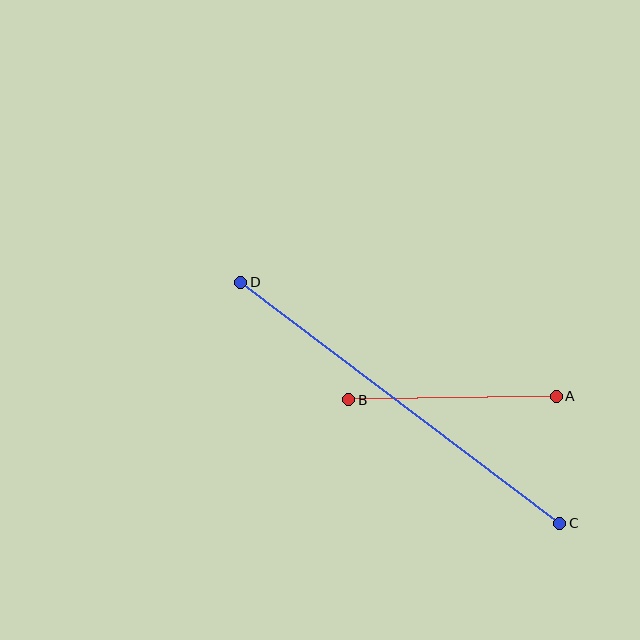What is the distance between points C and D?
The distance is approximately 400 pixels.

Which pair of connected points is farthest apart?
Points C and D are farthest apart.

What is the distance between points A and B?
The distance is approximately 208 pixels.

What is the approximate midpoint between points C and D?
The midpoint is at approximately (400, 403) pixels.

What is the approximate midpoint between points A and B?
The midpoint is at approximately (452, 398) pixels.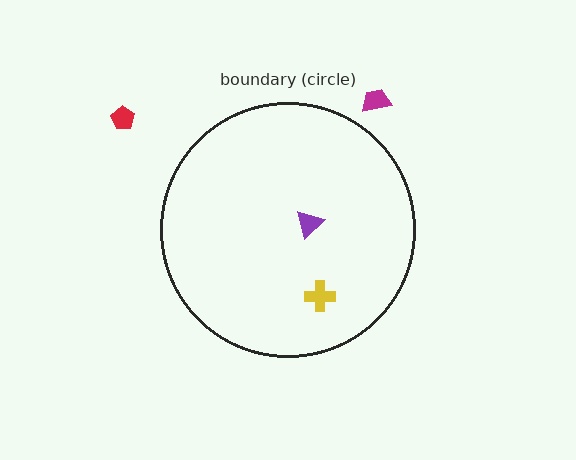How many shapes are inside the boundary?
2 inside, 2 outside.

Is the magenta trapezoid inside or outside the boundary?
Outside.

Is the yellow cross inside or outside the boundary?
Inside.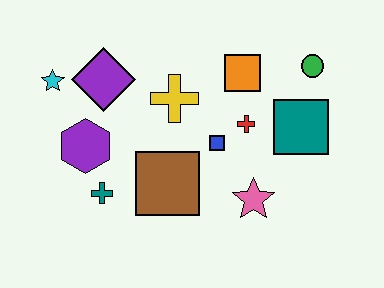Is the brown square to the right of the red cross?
No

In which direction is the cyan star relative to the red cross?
The cyan star is to the left of the red cross.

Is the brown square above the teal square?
No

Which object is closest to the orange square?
The red cross is closest to the orange square.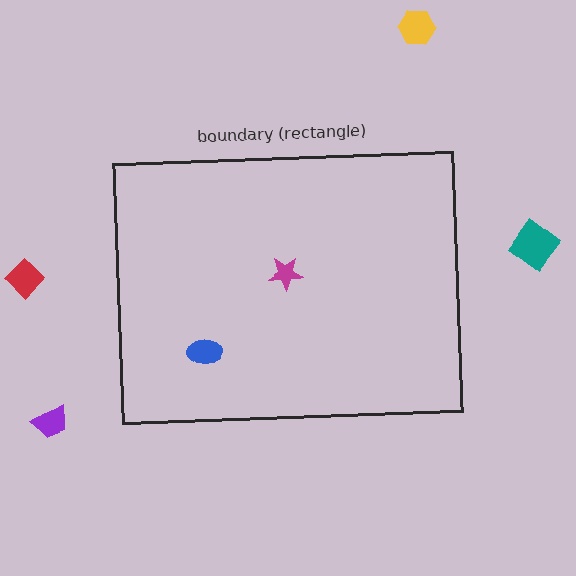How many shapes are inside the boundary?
2 inside, 4 outside.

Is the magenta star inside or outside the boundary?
Inside.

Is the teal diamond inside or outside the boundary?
Outside.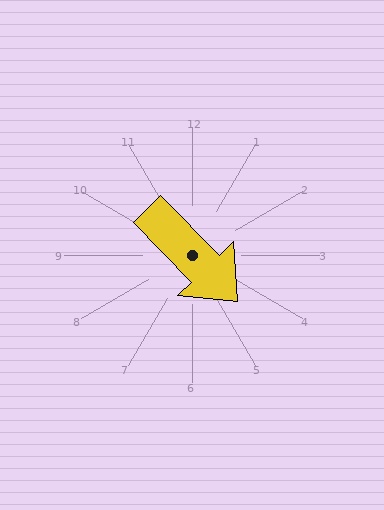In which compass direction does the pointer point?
Southeast.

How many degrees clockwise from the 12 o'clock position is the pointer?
Approximately 136 degrees.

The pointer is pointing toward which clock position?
Roughly 5 o'clock.